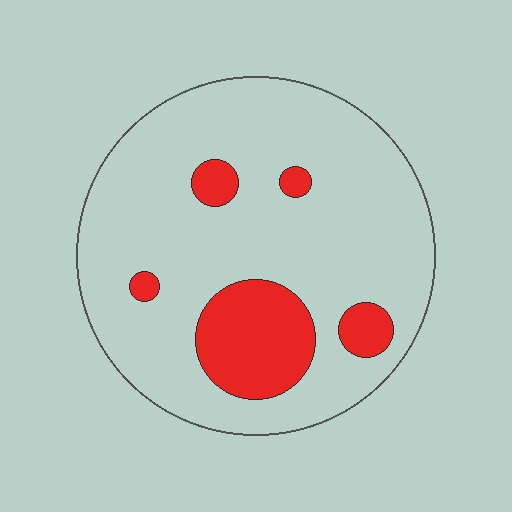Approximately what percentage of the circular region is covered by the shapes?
Approximately 15%.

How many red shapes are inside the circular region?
5.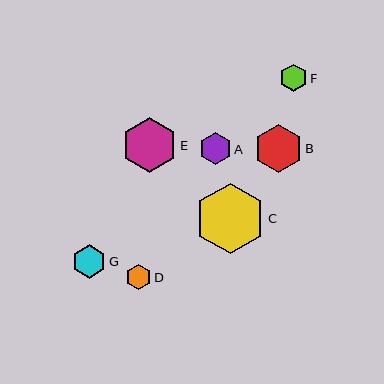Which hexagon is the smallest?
Hexagon D is the smallest with a size of approximately 25 pixels.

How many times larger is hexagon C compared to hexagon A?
Hexagon C is approximately 2.2 times the size of hexagon A.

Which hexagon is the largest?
Hexagon C is the largest with a size of approximately 71 pixels.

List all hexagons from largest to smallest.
From largest to smallest: C, E, B, G, A, F, D.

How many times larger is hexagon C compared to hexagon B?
Hexagon C is approximately 1.5 times the size of hexagon B.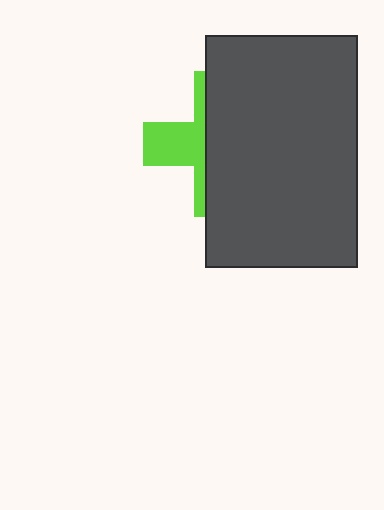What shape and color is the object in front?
The object in front is a dark gray rectangle.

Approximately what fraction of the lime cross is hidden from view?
Roughly 63% of the lime cross is hidden behind the dark gray rectangle.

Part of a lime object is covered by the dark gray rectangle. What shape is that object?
It is a cross.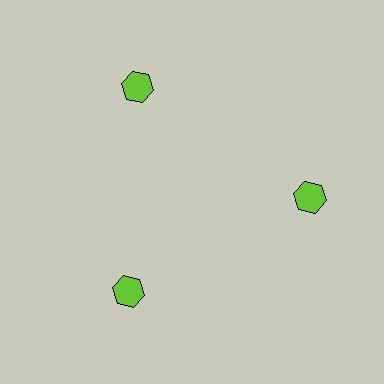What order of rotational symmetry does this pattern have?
This pattern has 3-fold rotational symmetry.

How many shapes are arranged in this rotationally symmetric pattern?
There are 3 shapes, arranged in 3 groups of 1.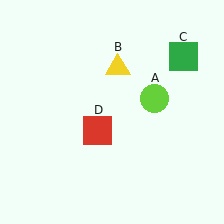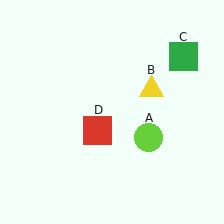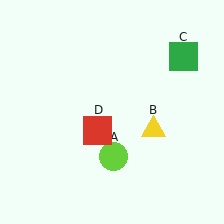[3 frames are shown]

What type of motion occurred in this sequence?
The lime circle (object A), yellow triangle (object B) rotated clockwise around the center of the scene.